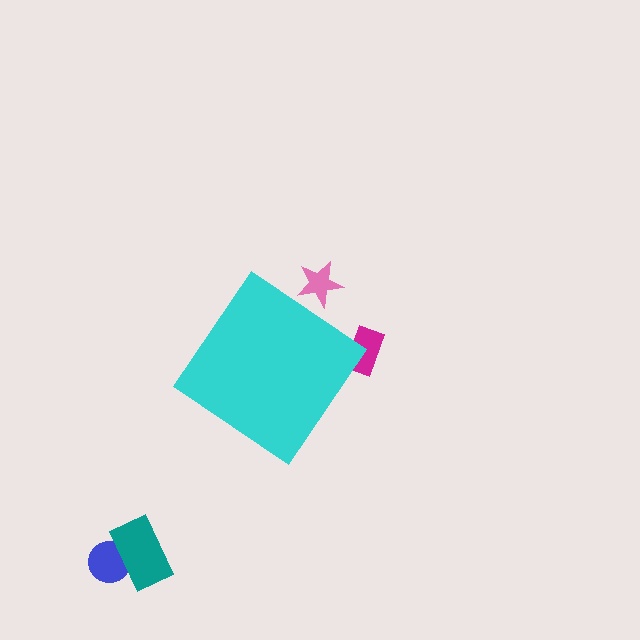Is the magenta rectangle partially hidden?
Yes, the magenta rectangle is partially hidden behind the cyan diamond.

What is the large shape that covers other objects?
A cyan diamond.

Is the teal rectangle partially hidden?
No, the teal rectangle is fully visible.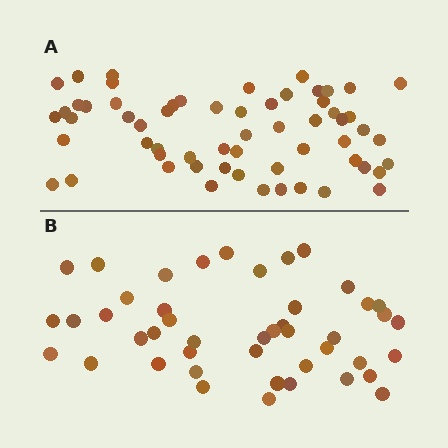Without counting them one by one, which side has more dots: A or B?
Region A (the top region) has more dots.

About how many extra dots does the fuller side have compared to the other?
Region A has approximately 15 more dots than region B.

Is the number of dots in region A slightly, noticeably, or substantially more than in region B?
Region A has noticeably more, but not dramatically so. The ratio is roughly 1.3 to 1.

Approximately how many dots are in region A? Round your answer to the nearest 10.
About 60 dots.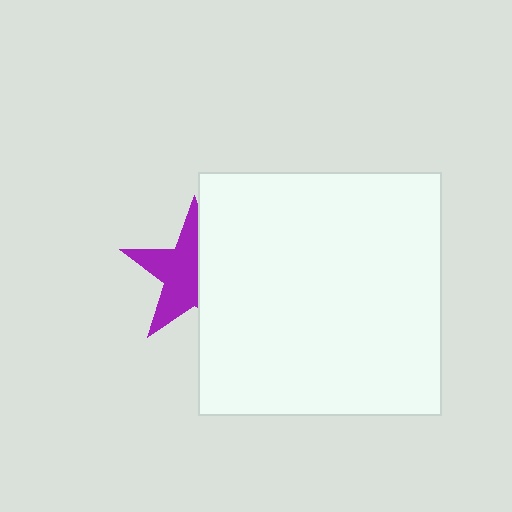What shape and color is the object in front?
The object in front is a white square.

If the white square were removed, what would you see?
You would see the complete purple star.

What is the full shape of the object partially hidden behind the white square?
The partially hidden object is a purple star.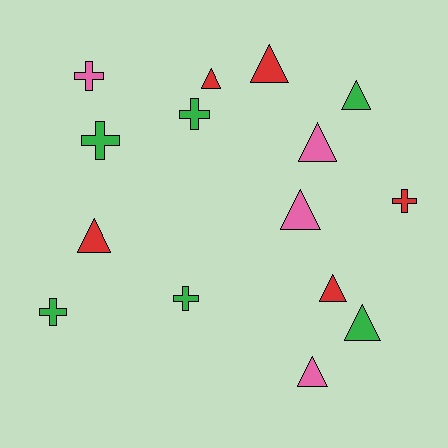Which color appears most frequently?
Green, with 6 objects.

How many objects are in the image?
There are 15 objects.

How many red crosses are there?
There is 1 red cross.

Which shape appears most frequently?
Triangle, with 9 objects.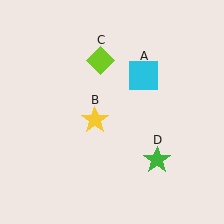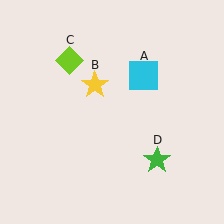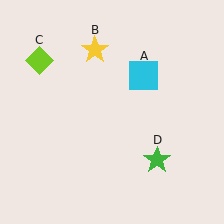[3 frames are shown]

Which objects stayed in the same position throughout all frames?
Cyan square (object A) and green star (object D) remained stationary.